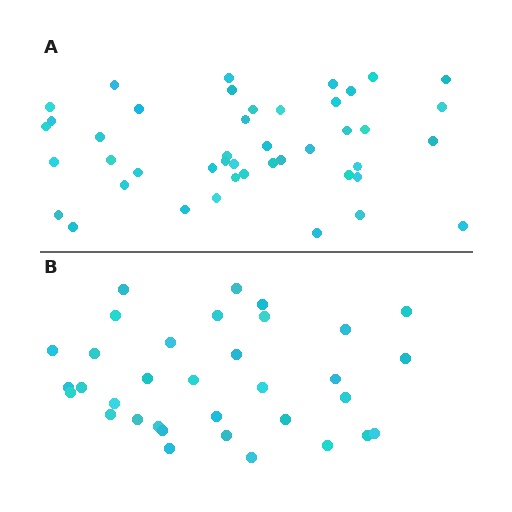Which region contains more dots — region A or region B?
Region A (the top region) has more dots.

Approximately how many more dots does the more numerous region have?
Region A has roughly 10 or so more dots than region B.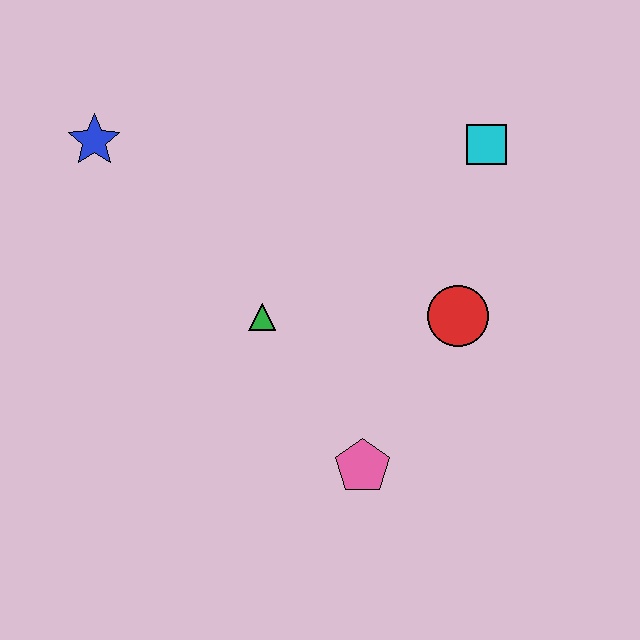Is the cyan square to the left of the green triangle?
No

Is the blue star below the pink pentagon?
No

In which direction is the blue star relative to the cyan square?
The blue star is to the left of the cyan square.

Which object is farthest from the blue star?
The pink pentagon is farthest from the blue star.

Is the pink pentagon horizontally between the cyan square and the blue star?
Yes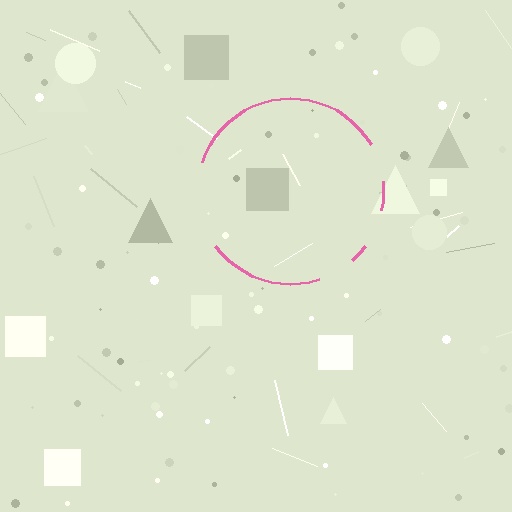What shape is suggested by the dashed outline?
The dashed outline suggests a circle.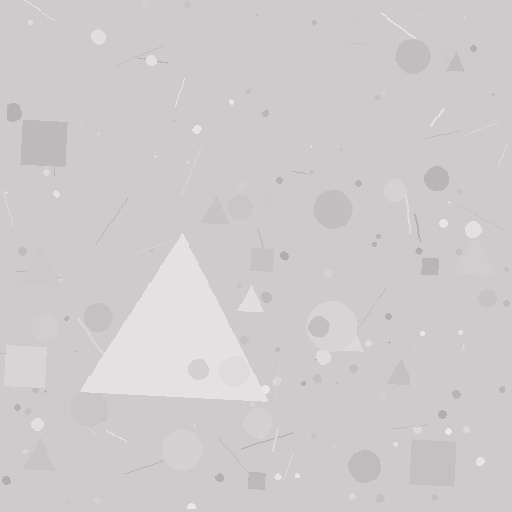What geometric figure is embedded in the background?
A triangle is embedded in the background.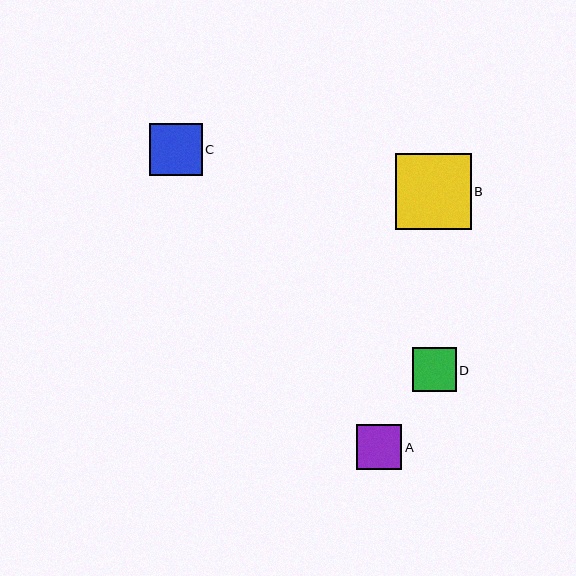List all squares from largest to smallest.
From largest to smallest: B, C, A, D.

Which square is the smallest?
Square D is the smallest with a size of approximately 44 pixels.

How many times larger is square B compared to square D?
Square B is approximately 1.7 times the size of square D.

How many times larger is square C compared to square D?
Square C is approximately 1.2 times the size of square D.